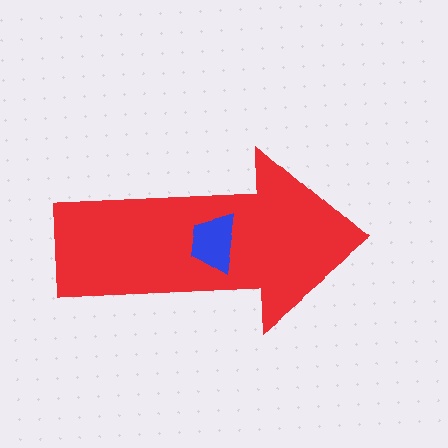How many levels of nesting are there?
2.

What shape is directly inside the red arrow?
The blue trapezoid.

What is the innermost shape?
The blue trapezoid.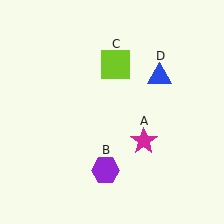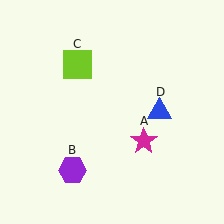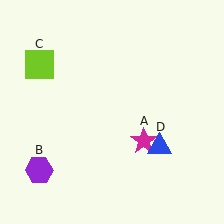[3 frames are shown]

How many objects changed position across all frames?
3 objects changed position: purple hexagon (object B), lime square (object C), blue triangle (object D).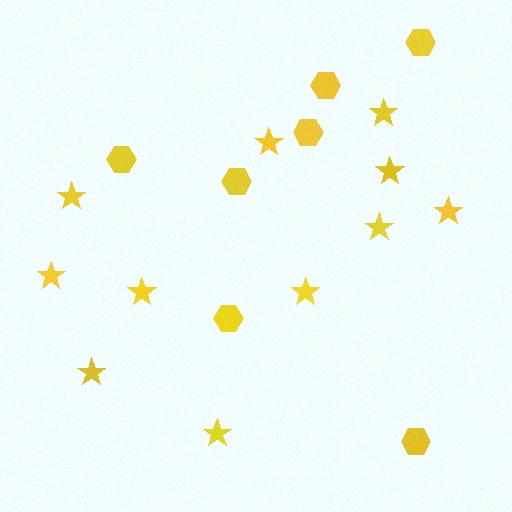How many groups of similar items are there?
There are 2 groups: one group of stars (11) and one group of hexagons (7).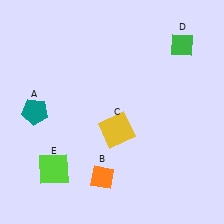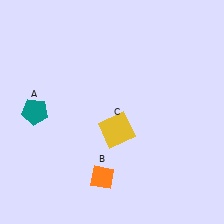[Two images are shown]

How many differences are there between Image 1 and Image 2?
There are 2 differences between the two images.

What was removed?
The lime square (E), the green diamond (D) were removed in Image 2.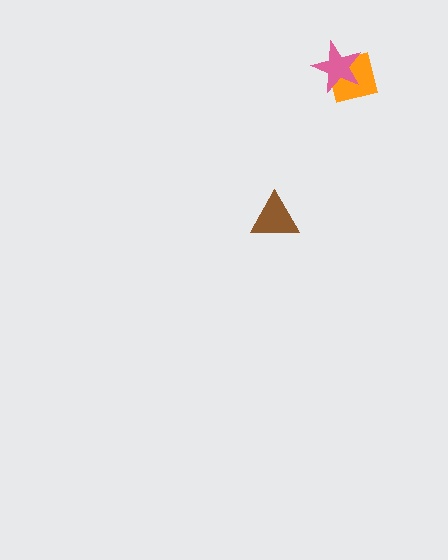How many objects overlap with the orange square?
1 object overlaps with the orange square.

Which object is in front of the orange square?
The pink star is in front of the orange square.